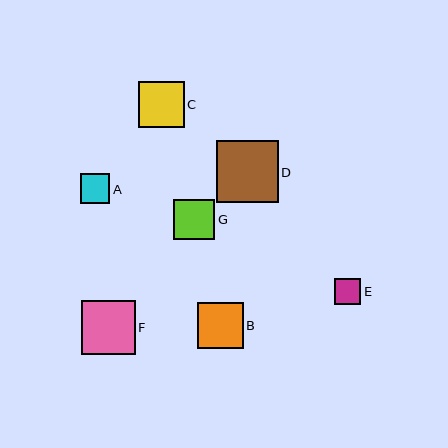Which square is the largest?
Square D is the largest with a size of approximately 62 pixels.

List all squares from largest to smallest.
From largest to smallest: D, F, B, C, G, A, E.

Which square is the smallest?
Square E is the smallest with a size of approximately 26 pixels.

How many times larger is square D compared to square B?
Square D is approximately 1.3 times the size of square B.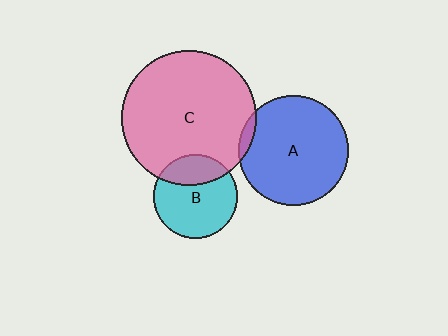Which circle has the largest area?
Circle C (pink).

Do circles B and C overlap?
Yes.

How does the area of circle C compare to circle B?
Approximately 2.6 times.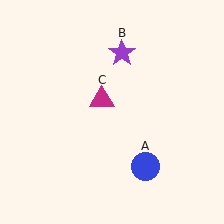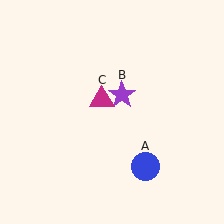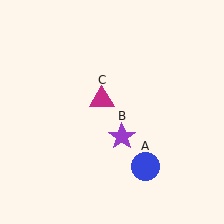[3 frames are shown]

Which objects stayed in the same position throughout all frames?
Blue circle (object A) and magenta triangle (object C) remained stationary.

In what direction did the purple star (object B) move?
The purple star (object B) moved down.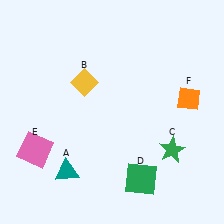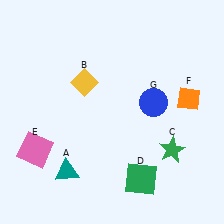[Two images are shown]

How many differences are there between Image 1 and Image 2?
There is 1 difference between the two images.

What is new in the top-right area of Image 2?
A blue circle (G) was added in the top-right area of Image 2.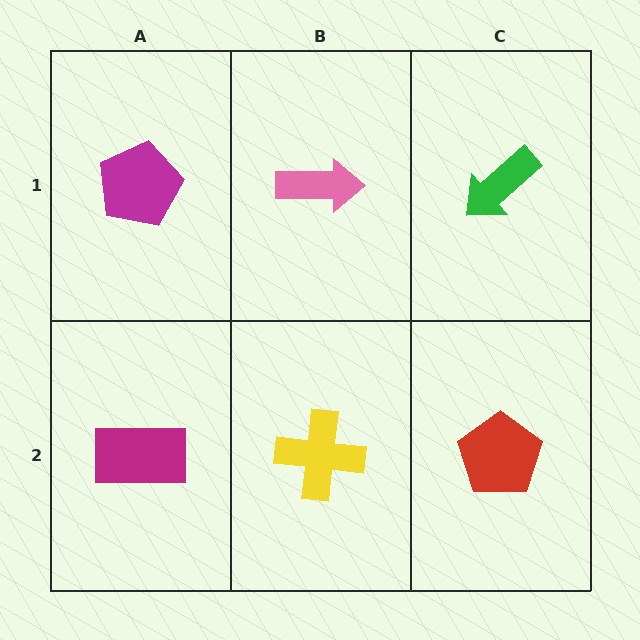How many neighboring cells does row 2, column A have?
2.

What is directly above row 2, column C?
A green arrow.